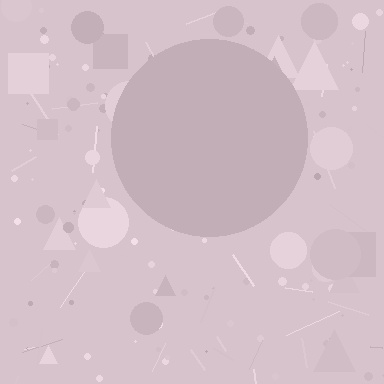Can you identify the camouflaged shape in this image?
The camouflaged shape is a circle.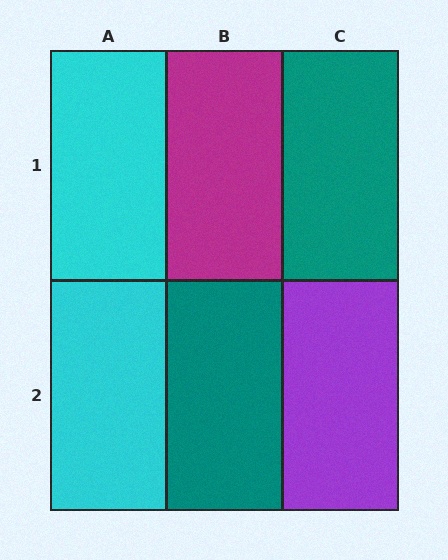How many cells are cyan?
2 cells are cyan.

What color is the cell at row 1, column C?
Teal.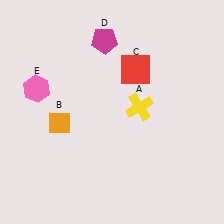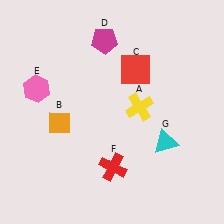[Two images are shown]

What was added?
A red cross (F), a cyan triangle (G) were added in Image 2.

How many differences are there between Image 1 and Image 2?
There are 2 differences between the two images.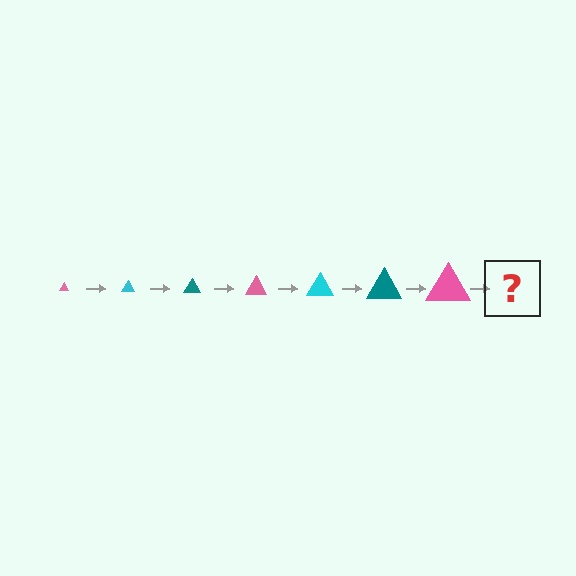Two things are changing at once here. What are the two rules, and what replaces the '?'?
The two rules are that the triangle grows larger each step and the color cycles through pink, cyan, and teal. The '?' should be a cyan triangle, larger than the previous one.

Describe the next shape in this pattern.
It should be a cyan triangle, larger than the previous one.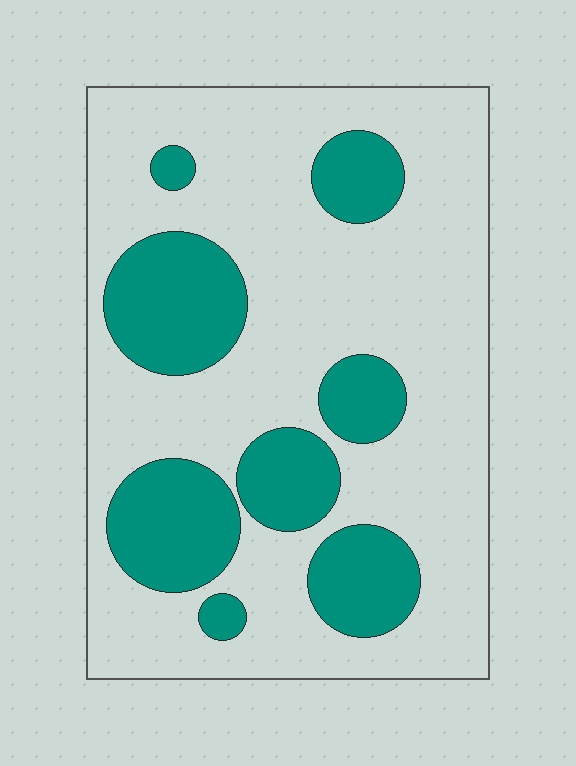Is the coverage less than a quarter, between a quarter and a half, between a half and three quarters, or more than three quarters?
Between a quarter and a half.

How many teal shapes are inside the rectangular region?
8.